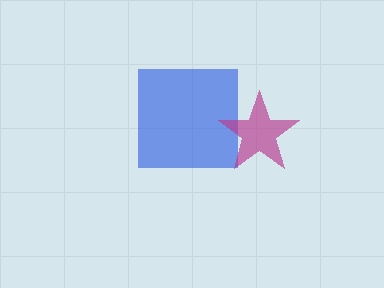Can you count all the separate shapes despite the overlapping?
Yes, there are 2 separate shapes.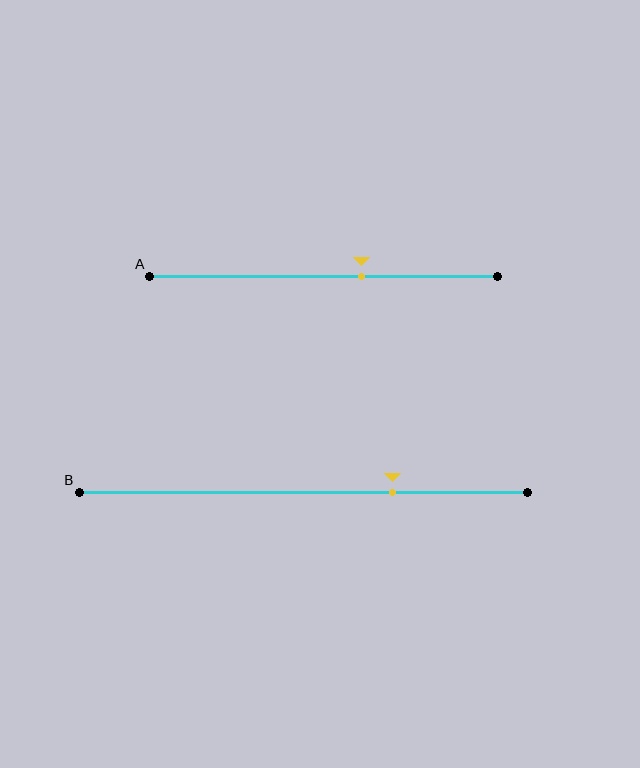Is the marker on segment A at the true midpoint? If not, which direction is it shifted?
No, the marker on segment A is shifted to the right by about 11% of the segment length.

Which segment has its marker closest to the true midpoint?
Segment A has its marker closest to the true midpoint.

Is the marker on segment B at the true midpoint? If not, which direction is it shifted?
No, the marker on segment B is shifted to the right by about 20% of the segment length.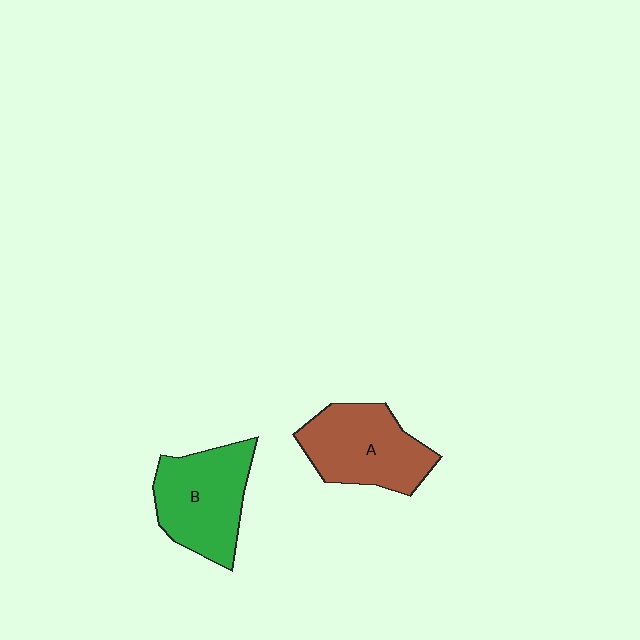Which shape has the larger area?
Shape B (green).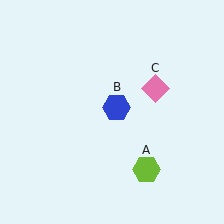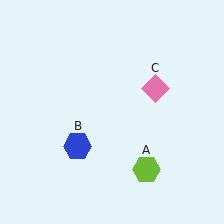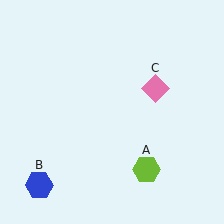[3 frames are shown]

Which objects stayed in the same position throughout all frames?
Lime hexagon (object A) and pink diamond (object C) remained stationary.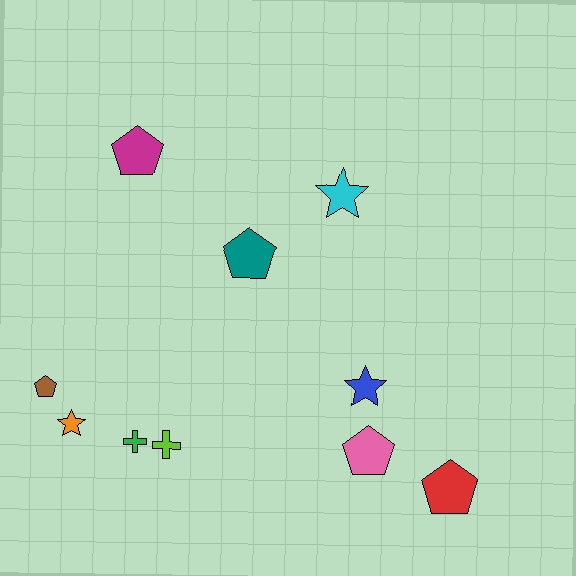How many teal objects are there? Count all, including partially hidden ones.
There is 1 teal object.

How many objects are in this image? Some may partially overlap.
There are 10 objects.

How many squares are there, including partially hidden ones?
There are no squares.